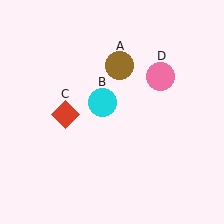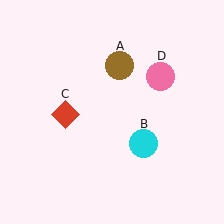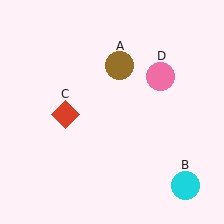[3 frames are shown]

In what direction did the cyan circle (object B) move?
The cyan circle (object B) moved down and to the right.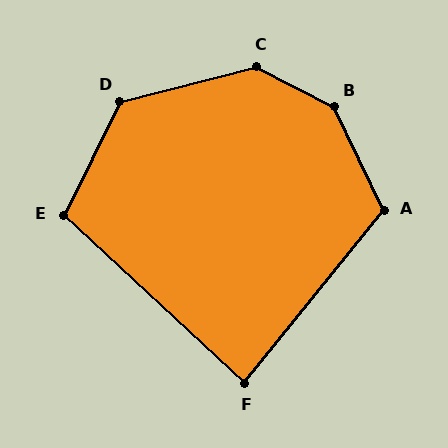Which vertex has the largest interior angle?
B, at approximately 143 degrees.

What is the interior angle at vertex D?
Approximately 131 degrees (obtuse).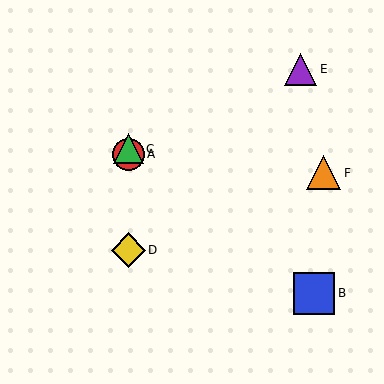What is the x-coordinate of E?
Object E is at x≈301.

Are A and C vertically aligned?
Yes, both are at x≈128.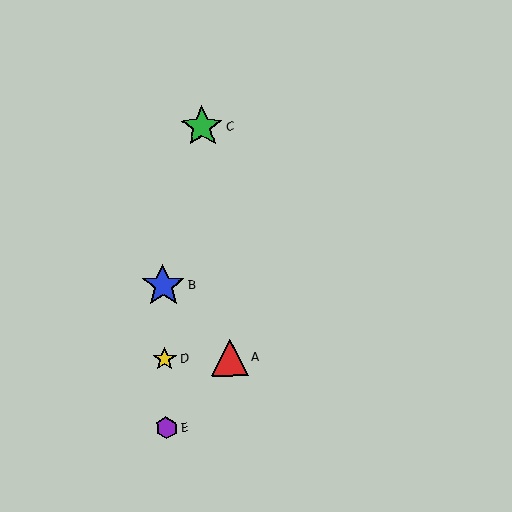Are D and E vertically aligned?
Yes, both are at x≈165.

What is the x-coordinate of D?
Object D is at x≈165.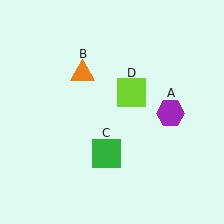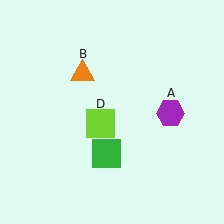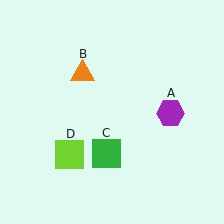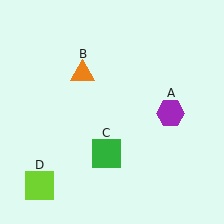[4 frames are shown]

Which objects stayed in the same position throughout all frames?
Purple hexagon (object A) and orange triangle (object B) and green square (object C) remained stationary.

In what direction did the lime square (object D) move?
The lime square (object D) moved down and to the left.